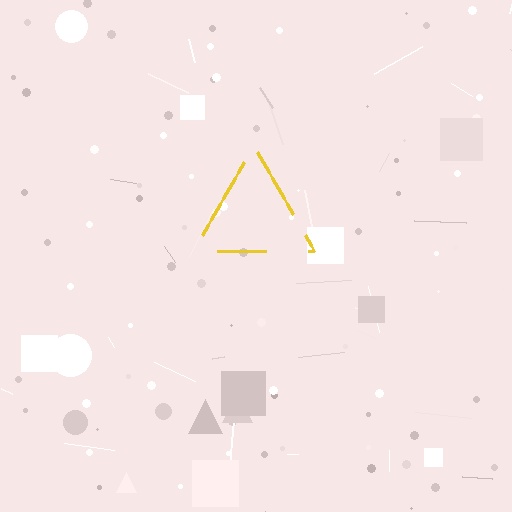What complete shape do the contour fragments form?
The contour fragments form a triangle.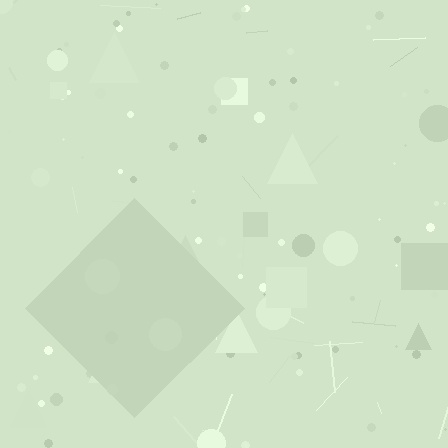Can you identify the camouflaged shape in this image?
The camouflaged shape is a diamond.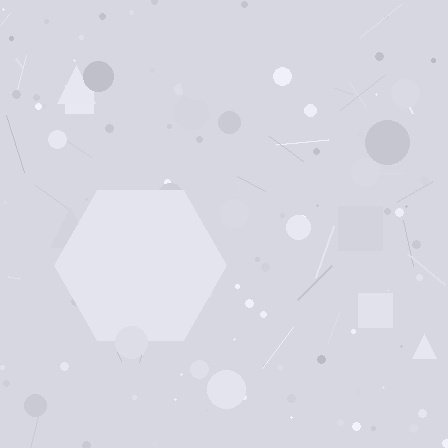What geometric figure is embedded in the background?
A hexagon is embedded in the background.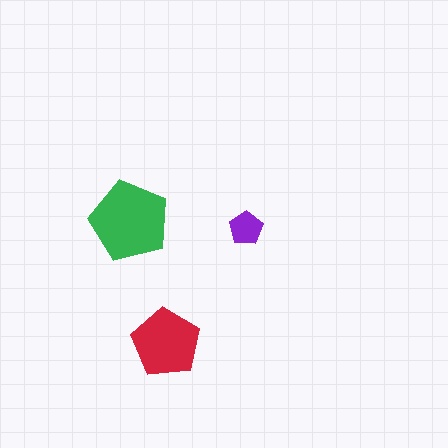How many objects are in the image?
There are 3 objects in the image.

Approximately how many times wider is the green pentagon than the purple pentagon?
About 2.5 times wider.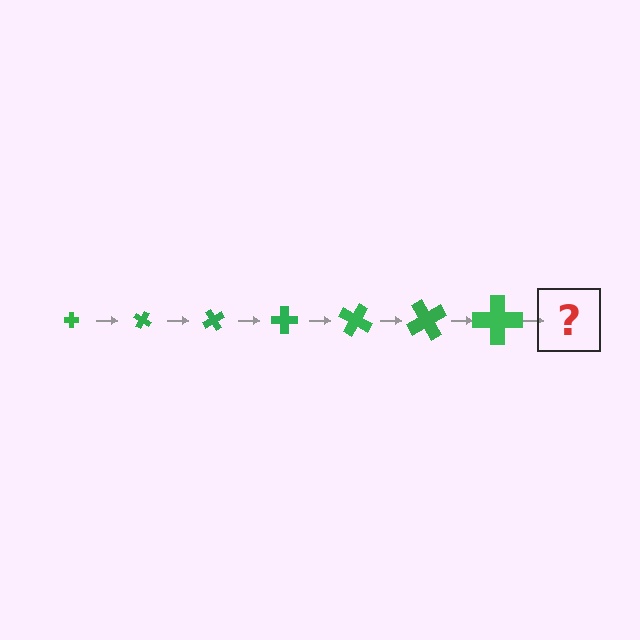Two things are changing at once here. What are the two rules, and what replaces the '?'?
The two rules are that the cross grows larger each step and it rotates 30 degrees each step. The '?' should be a cross, larger than the previous one and rotated 210 degrees from the start.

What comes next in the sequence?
The next element should be a cross, larger than the previous one and rotated 210 degrees from the start.